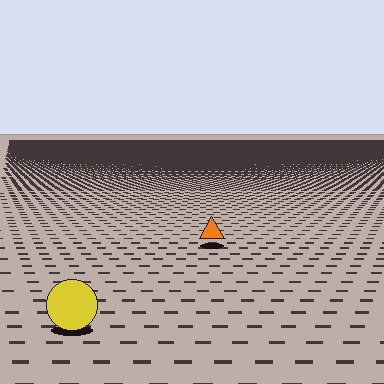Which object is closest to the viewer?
The yellow circle is closest. The texture marks near it are larger and more spread out.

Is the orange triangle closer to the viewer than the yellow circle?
No. The yellow circle is closer — you can tell from the texture gradient: the ground texture is coarser near it.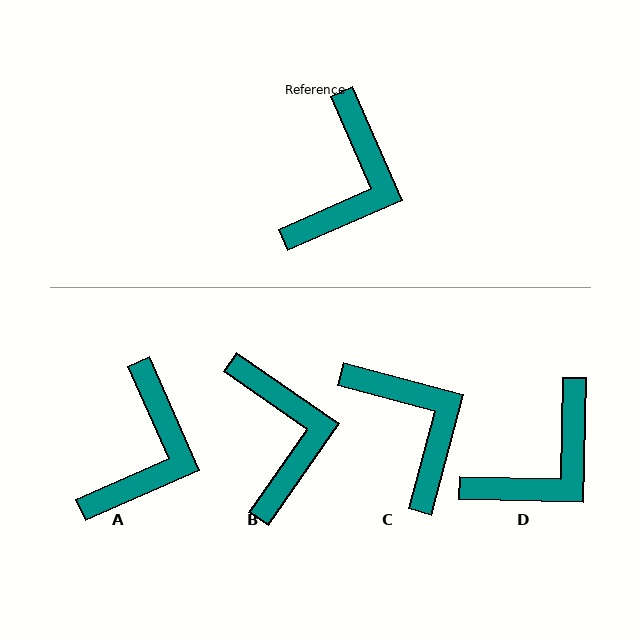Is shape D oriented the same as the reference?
No, it is off by about 25 degrees.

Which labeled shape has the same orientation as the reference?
A.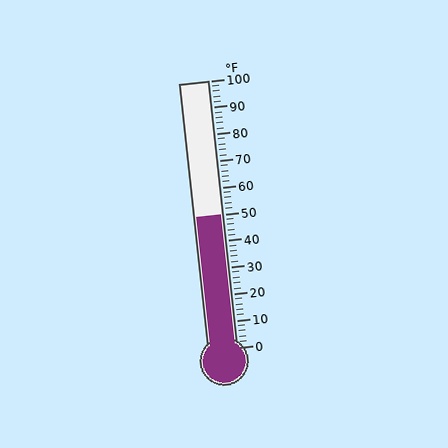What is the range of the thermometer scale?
The thermometer scale ranges from 0°F to 100°F.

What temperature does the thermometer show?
The thermometer shows approximately 50°F.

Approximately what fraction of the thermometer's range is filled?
The thermometer is filled to approximately 50% of its range.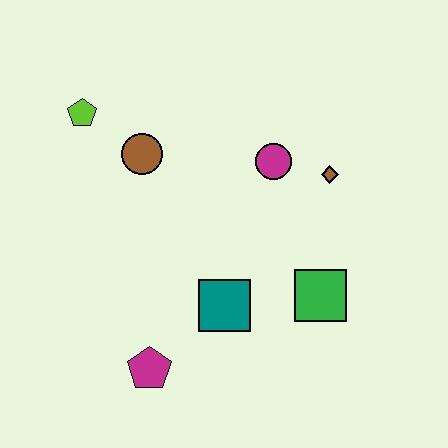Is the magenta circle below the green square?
No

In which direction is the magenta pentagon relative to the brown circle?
The magenta pentagon is below the brown circle.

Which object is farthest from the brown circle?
The green square is farthest from the brown circle.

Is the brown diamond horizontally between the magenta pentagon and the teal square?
No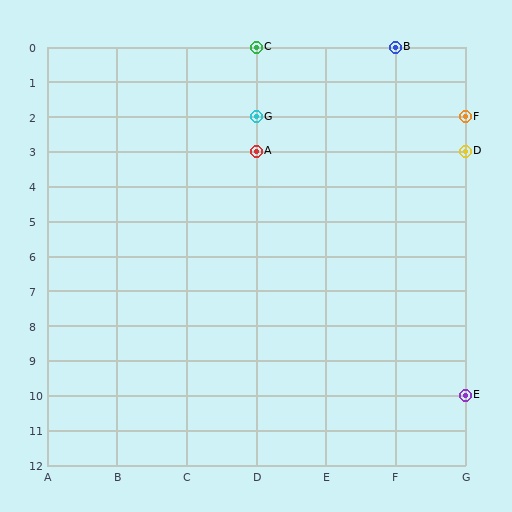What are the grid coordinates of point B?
Point B is at grid coordinates (F, 0).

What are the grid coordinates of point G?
Point G is at grid coordinates (D, 2).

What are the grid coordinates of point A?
Point A is at grid coordinates (D, 3).